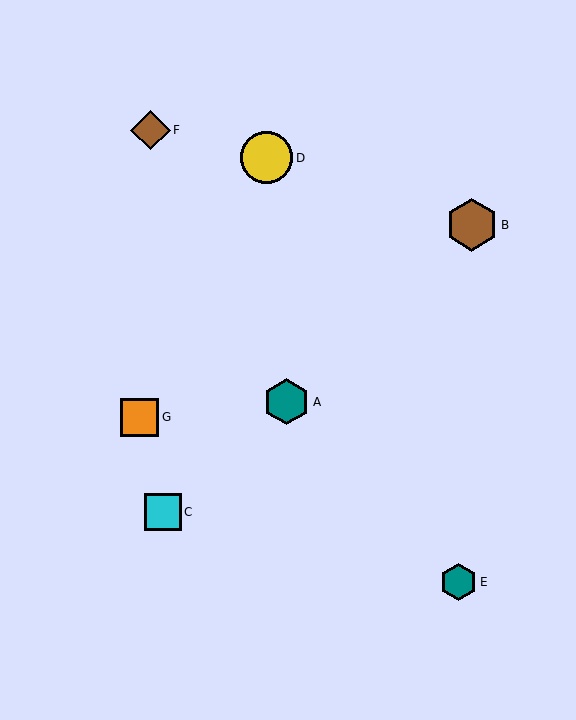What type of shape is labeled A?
Shape A is a teal hexagon.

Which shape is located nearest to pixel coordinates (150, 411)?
The orange square (labeled G) at (139, 417) is nearest to that location.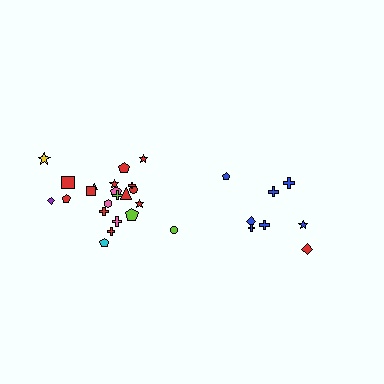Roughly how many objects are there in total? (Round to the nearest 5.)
Roughly 30 objects in total.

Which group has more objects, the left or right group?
The left group.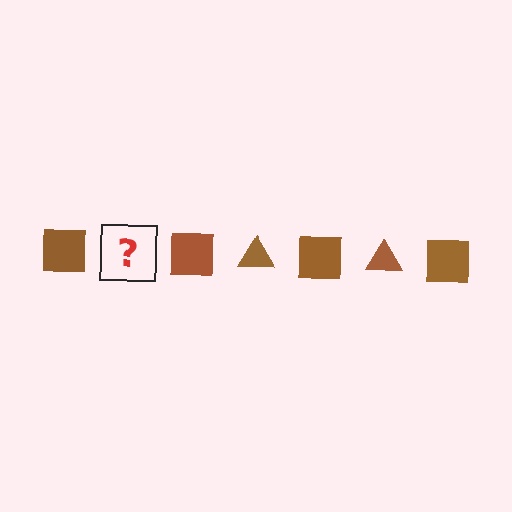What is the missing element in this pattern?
The missing element is a brown triangle.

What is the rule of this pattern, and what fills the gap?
The rule is that the pattern cycles through square, triangle shapes in brown. The gap should be filled with a brown triangle.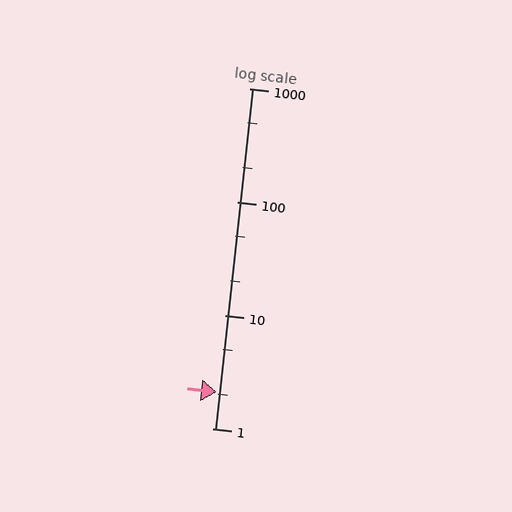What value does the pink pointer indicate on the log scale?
The pointer indicates approximately 2.1.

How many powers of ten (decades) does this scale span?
The scale spans 3 decades, from 1 to 1000.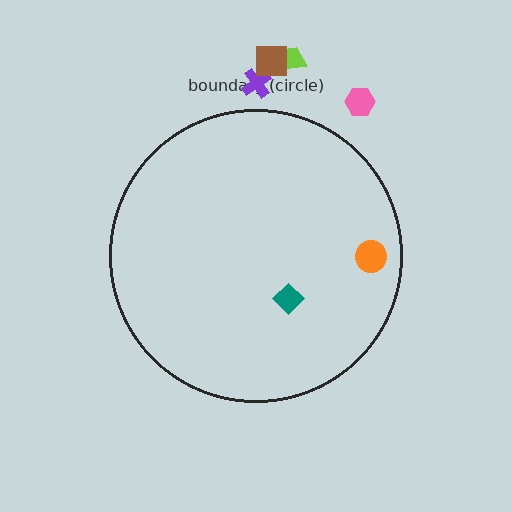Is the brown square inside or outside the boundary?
Outside.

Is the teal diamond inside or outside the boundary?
Inside.